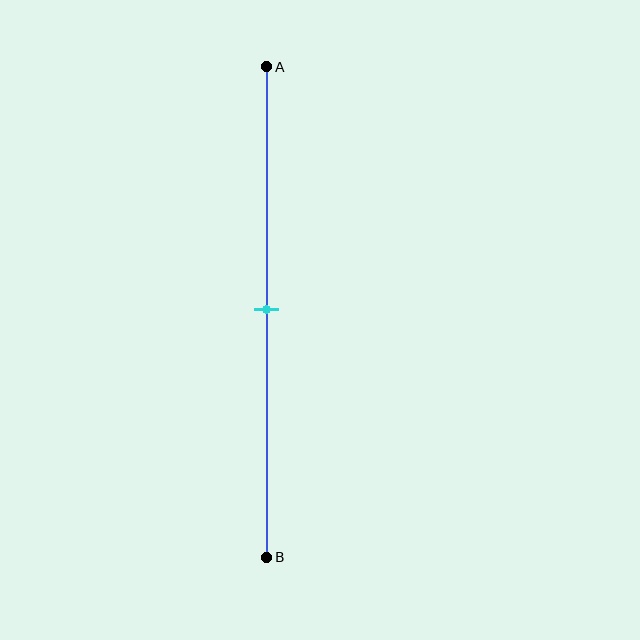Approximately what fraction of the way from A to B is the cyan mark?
The cyan mark is approximately 50% of the way from A to B.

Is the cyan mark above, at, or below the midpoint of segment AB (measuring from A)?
The cyan mark is approximately at the midpoint of segment AB.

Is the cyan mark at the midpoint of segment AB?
Yes, the mark is approximately at the midpoint.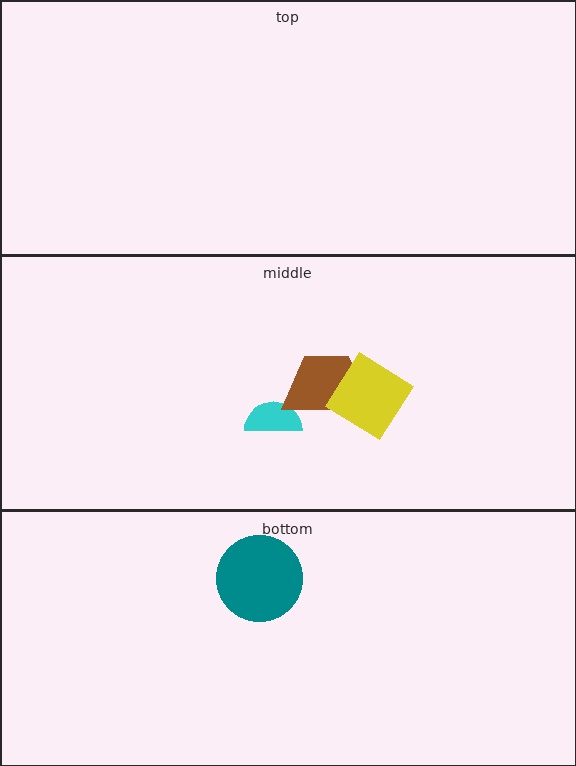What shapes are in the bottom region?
The teal circle.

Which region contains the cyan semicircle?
The middle region.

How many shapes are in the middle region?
3.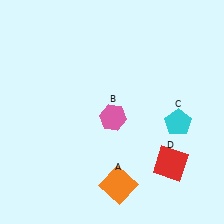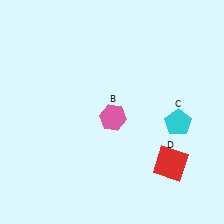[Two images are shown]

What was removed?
The orange square (A) was removed in Image 2.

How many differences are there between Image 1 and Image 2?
There is 1 difference between the two images.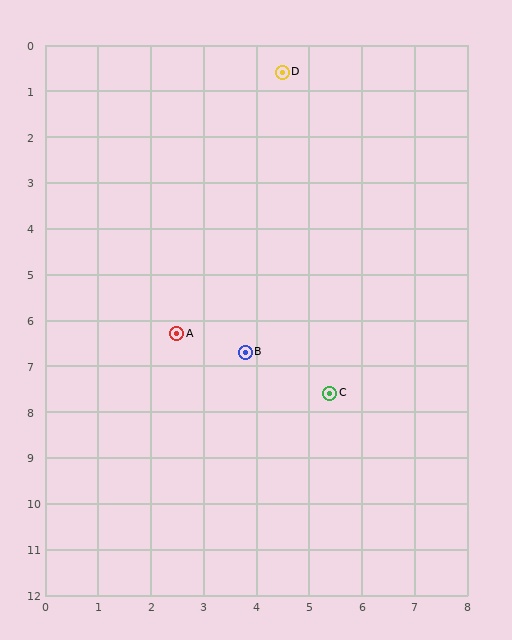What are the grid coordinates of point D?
Point D is at approximately (4.5, 0.6).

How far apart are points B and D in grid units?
Points B and D are about 6.1 grid units apart.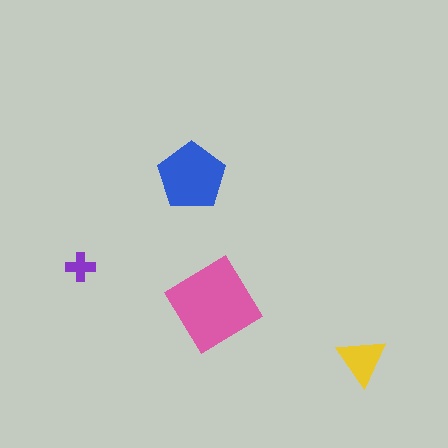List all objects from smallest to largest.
The purple cross, the yellow triangle, the blue pentagon, the pink diamond.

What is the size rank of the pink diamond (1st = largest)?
1st.